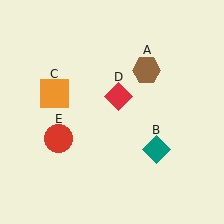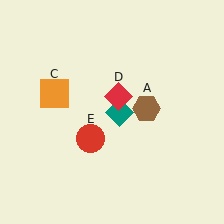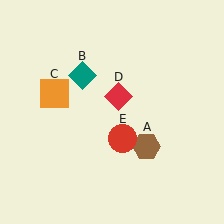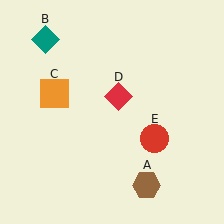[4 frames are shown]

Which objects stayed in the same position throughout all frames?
Orange square (object C) and red diamond (object D) remained stationary.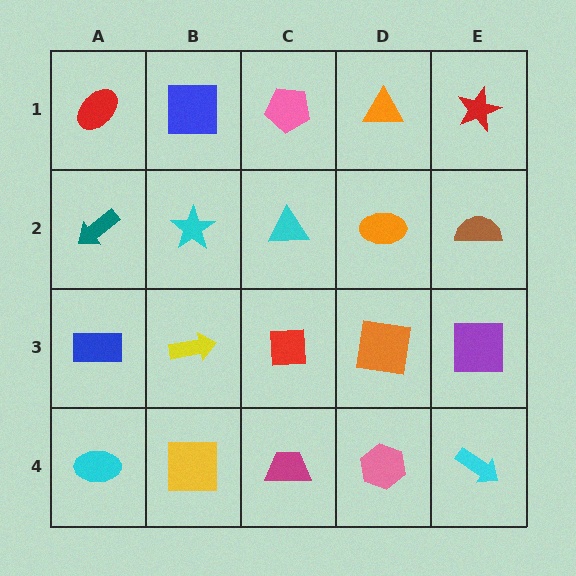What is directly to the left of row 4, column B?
A cyan ellipse.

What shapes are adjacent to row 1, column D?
An orange ellipse (row 2, column D), a pink pentagon (row 1, column C), a red star (row 1, column E).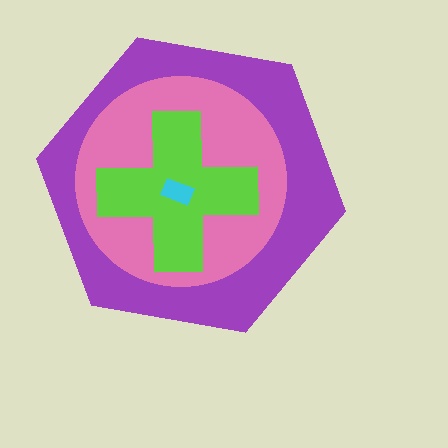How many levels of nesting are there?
4.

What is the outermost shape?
The purple hexagon.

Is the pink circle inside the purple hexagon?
Yes.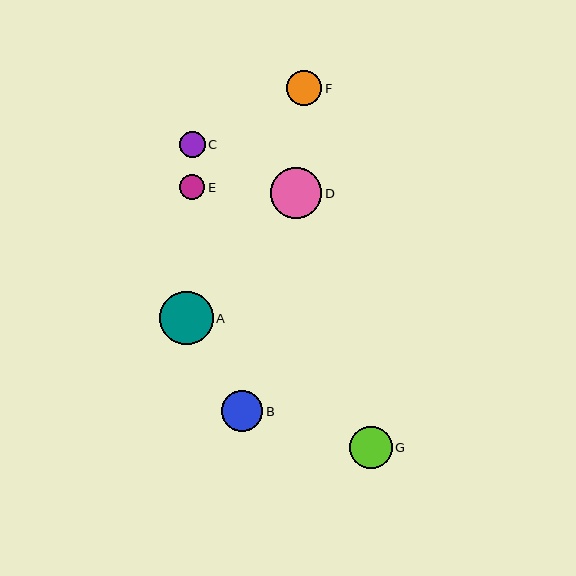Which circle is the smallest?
Circle C is the smallest with a size of approximately 25 pixels.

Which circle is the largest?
Circle A is the largest with a size of approximately 53 pixels.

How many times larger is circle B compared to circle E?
Circle B is approximately 1.6 times the size of circle E.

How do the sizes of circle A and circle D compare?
Circle A and circle D are approximately the same size.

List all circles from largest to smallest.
From largest to smallest: A, D, G, B, F, E, C.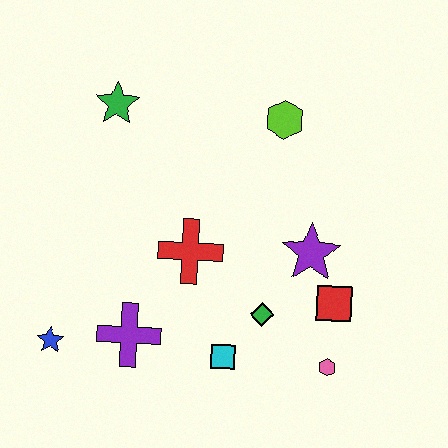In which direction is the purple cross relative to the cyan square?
The purple cross is to the left of the cyan square.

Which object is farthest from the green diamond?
The green star is farthest from the green diamond.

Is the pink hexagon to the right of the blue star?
Yes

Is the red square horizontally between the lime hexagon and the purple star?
No